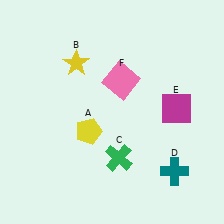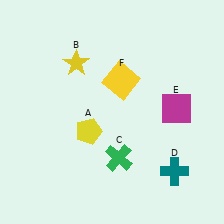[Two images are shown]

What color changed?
The square (F) changed from pink in Image 1 to yellow in Image 2.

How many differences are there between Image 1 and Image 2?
There is 1 difference between the two images.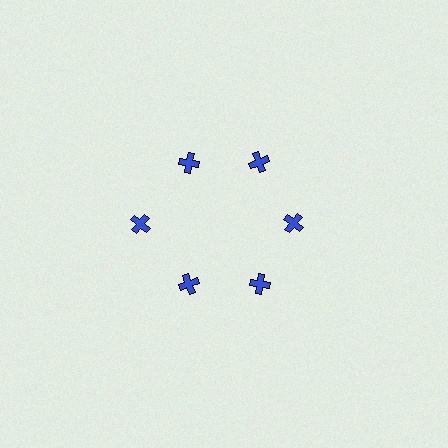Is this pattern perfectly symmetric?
No. The 6 blue crosses are arranged in a ring, but one element near the 9 o'clock position is pushed outward from the center, breaking the 6-fold rotational symmetry.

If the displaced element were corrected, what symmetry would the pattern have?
It would have 6-fold rotational symmetry — the pattern would map onto itself every 60 degrees.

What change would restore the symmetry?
The symmetry would be restored by moving it inward, back onto the ring so that all 6 crosses sit at equal angles and equal distance from the center.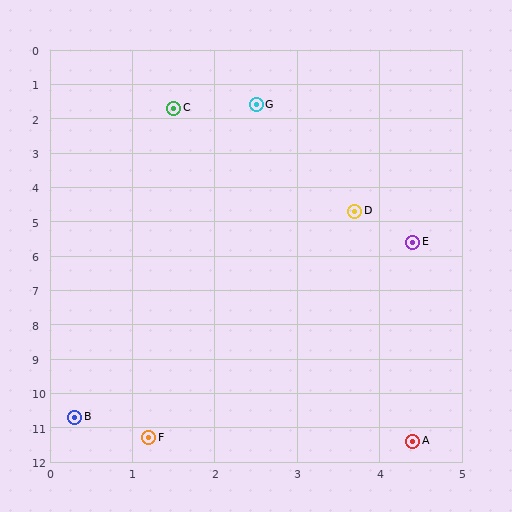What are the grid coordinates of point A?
Point A is at approximately (4.4, 11.4).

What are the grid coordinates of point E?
Point E is at approximately (4.4, 5.6).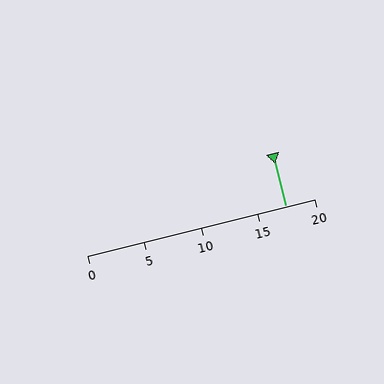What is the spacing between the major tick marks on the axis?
The major ticks are spaced 5 apart.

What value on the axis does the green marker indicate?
The marker indicates approximately 17.5.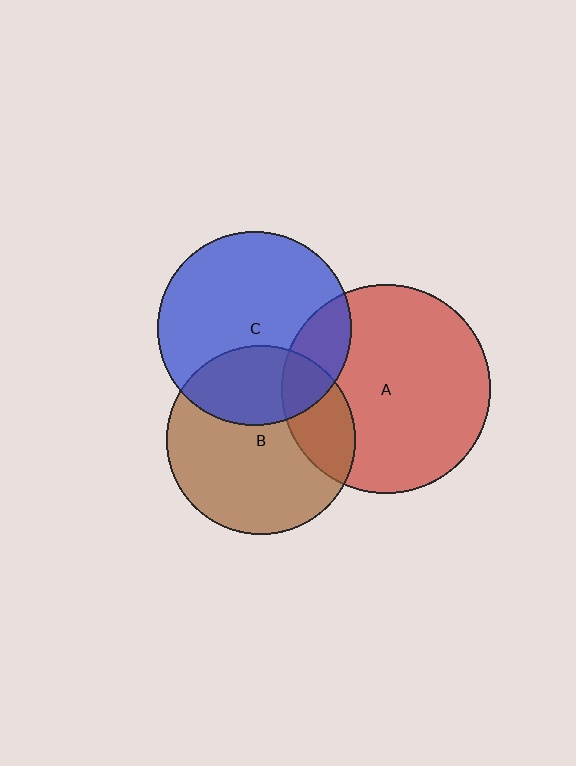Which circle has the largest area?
Circle A (red).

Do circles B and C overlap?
Yes.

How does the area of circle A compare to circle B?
Approximately 1.2 times.